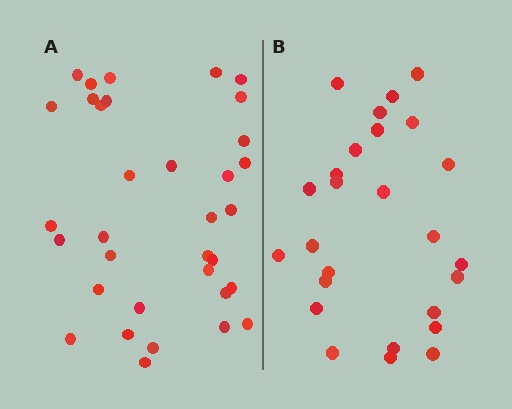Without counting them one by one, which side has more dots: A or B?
Region A (the left region) has more dots.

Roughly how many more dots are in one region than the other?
Region A has roughly 8 or so more dots than region B.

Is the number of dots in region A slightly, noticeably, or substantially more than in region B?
Region A has noticeably more, but not dramatically so. The ratio is roughly 1.3 to 1.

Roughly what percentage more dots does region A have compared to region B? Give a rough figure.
About 30% more.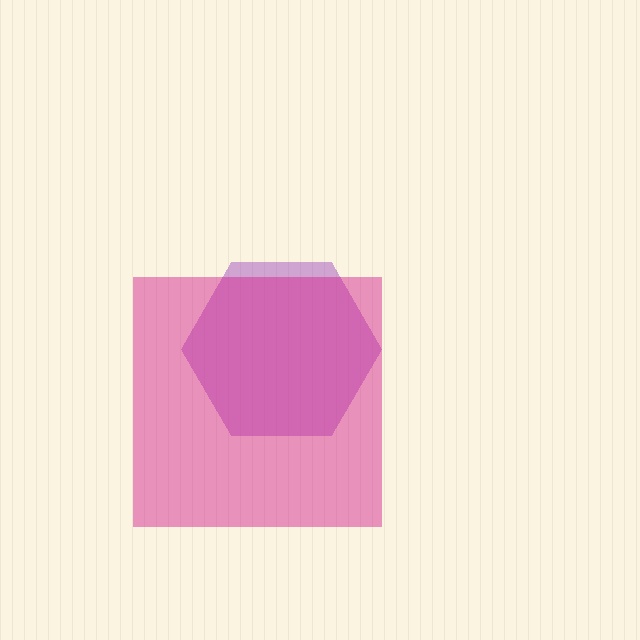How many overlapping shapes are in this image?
There are 2 overlapping shapes in the image.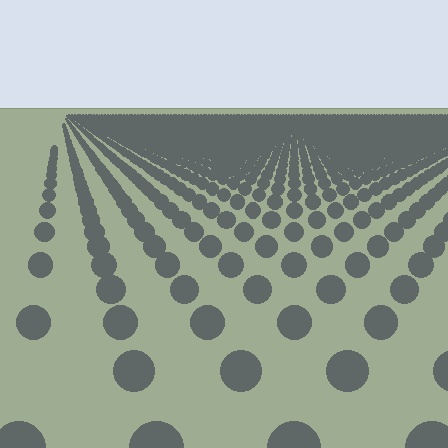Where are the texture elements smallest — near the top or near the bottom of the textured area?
Near the top.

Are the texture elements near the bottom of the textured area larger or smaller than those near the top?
Larger. Near the bottom, elements are closer to the viewer and appear at a bigger on-screen size.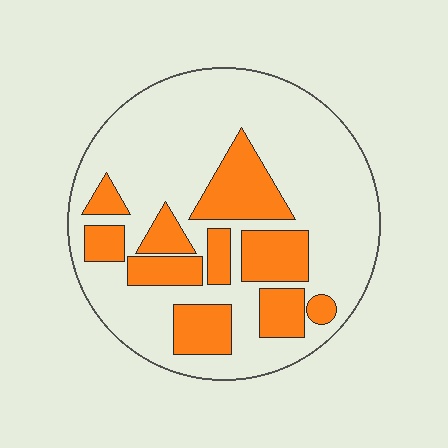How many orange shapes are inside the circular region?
10.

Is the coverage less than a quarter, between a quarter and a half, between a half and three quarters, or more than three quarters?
Between a quarter and a half.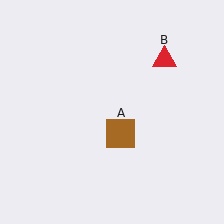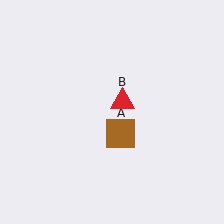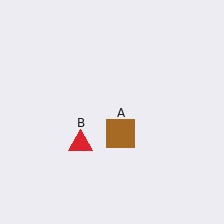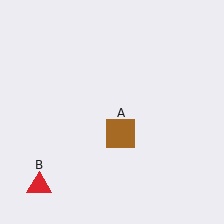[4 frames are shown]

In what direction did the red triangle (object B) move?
The red triangle (object B) moved down and to the left.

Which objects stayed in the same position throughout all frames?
Brown square (object A) remained stationary.